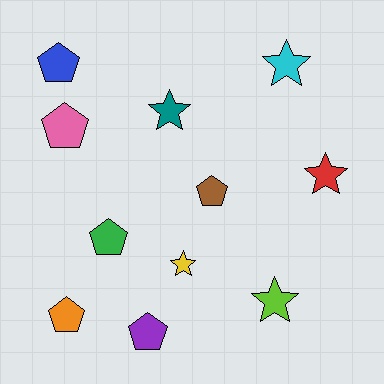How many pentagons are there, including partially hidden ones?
There are 6 pentagons.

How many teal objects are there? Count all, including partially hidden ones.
There is 1 teal object.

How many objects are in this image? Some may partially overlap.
There are 11 objects.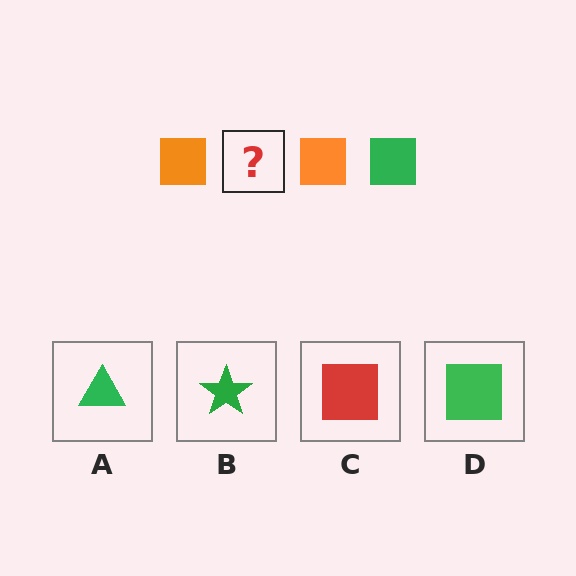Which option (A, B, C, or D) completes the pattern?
D.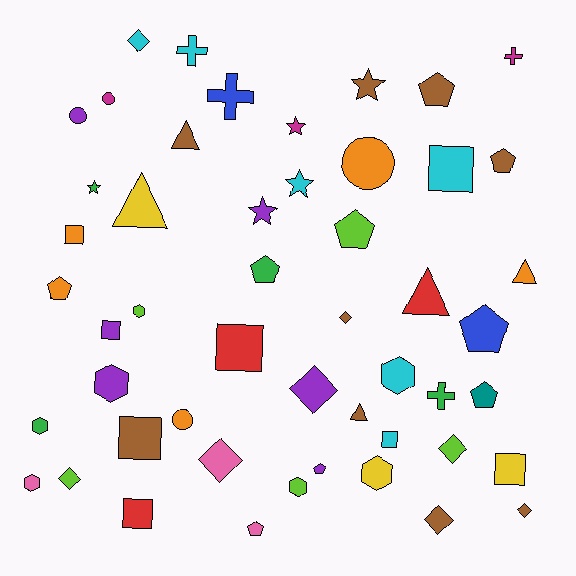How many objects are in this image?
There are 50 objects.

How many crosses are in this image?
There are 4 crosses.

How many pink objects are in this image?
There are 3 pink objects.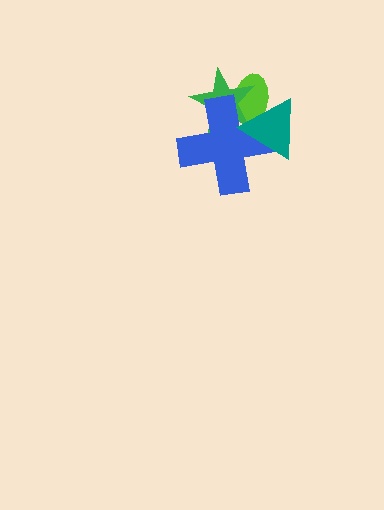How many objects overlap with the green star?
3 objects overlap with the green star.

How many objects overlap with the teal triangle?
3 objects overlap with the teal triangle.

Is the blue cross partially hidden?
Yes, it is partially covered by another shape.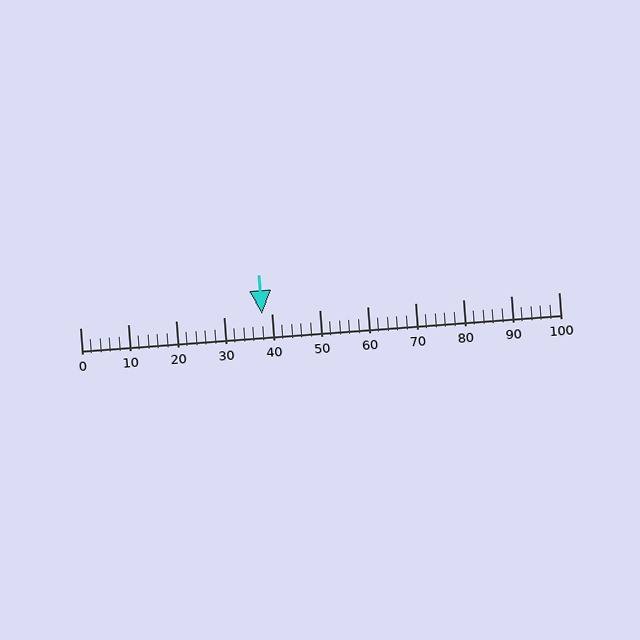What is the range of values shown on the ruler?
The ruler shows values from 0 to 100.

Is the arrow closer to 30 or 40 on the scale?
The arrow is closer to 40.